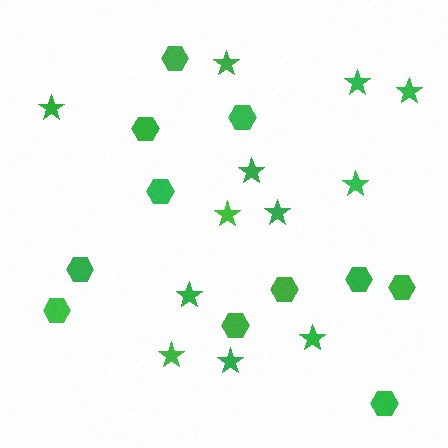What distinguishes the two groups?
There are 2 groups: one group of stars (12) and one group of hexagons (11).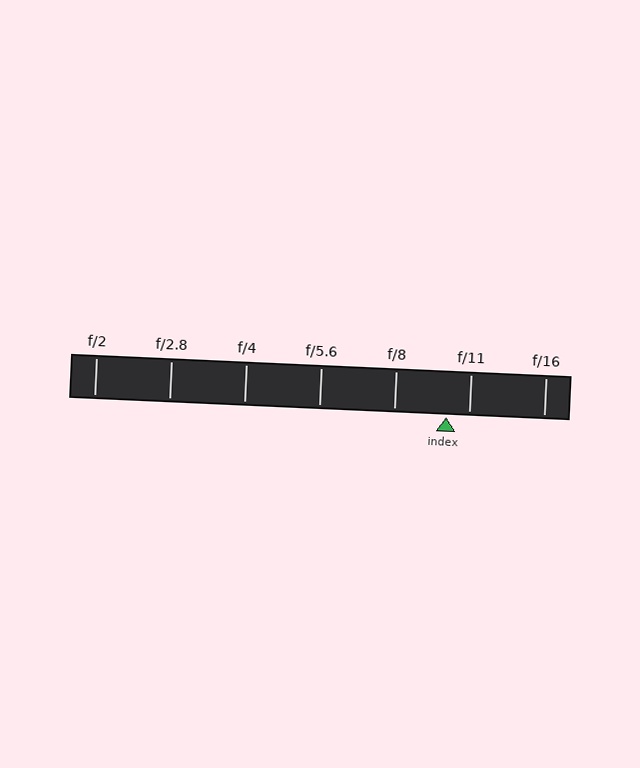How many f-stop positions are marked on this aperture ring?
There are 7 f-stop positions marked.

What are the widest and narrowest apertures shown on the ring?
The widest aperture shown is f/2 and the narrowest is f/16.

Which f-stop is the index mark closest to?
The index mark is closest to f/11.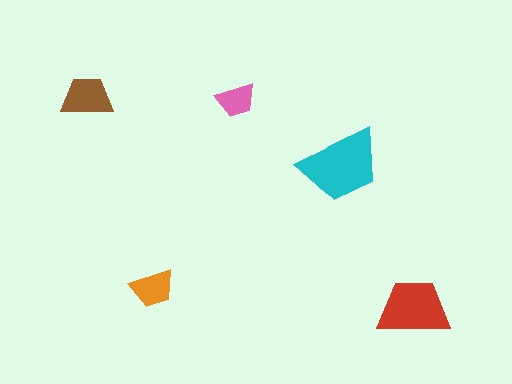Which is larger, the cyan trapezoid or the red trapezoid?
The cyan one.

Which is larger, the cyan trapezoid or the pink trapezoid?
The cyan one.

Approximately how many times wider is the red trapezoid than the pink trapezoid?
About 2 times wider.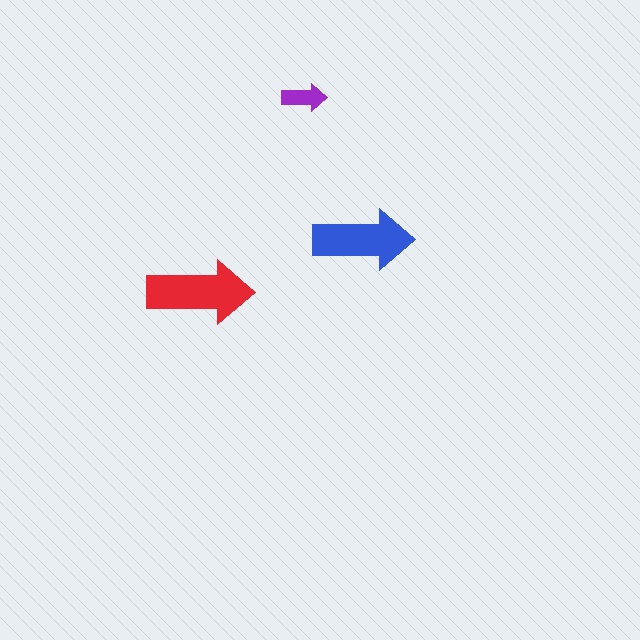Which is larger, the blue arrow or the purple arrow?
The blue one.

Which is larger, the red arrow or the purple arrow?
The red one.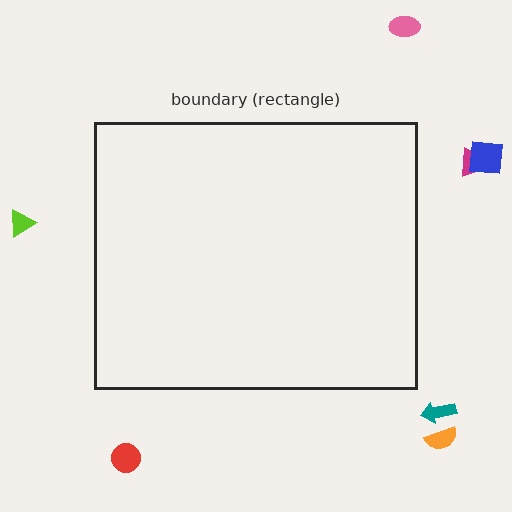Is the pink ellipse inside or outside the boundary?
Outside.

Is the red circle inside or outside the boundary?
Outside.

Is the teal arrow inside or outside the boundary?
Outside.